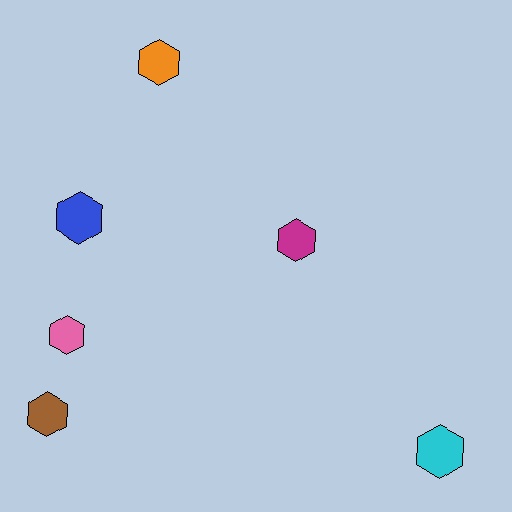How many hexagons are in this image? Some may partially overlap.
There are 6 hexagons.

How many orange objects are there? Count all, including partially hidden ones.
There is 1 orange object.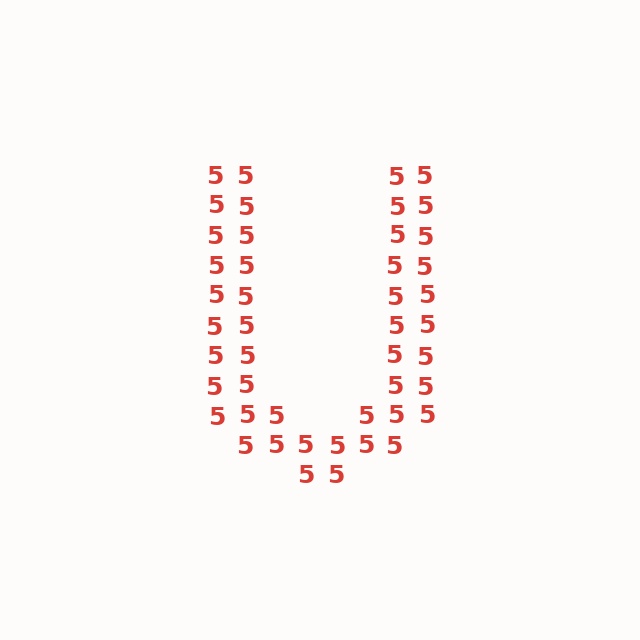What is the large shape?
The large shape is the letter U.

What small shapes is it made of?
It is made of small digit 5's.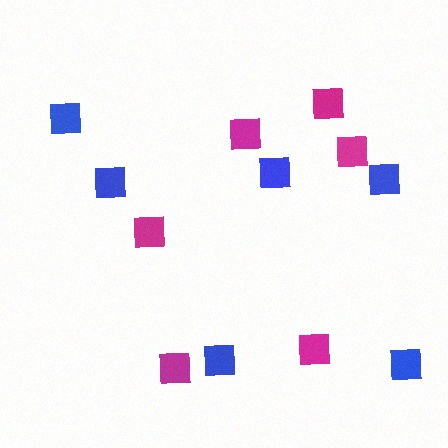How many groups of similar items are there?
There are 2 groups: one group of magenta squares (6) and one group of blue squares (6).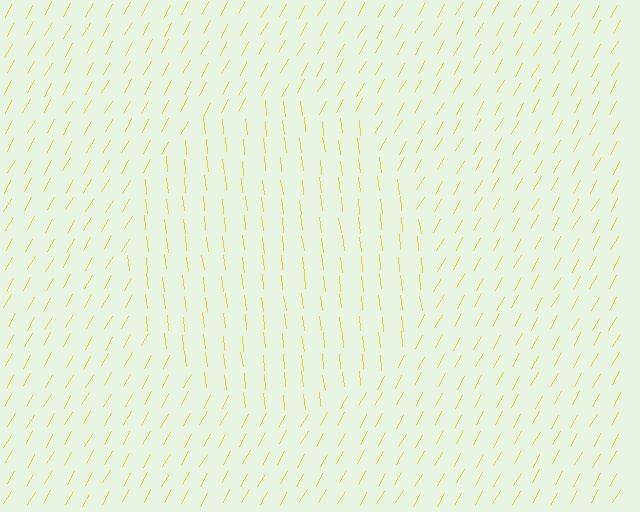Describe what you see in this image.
The image is filled with small yellow line segments. A circle region in the image has lines oriented differently from the surrounding lines, creating a visible texture boundary.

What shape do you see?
I see a circle.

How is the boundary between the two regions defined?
The boundary is defined purely by a change in line orientation (approximately 36 degrees difference). All lines are the same color and thickness.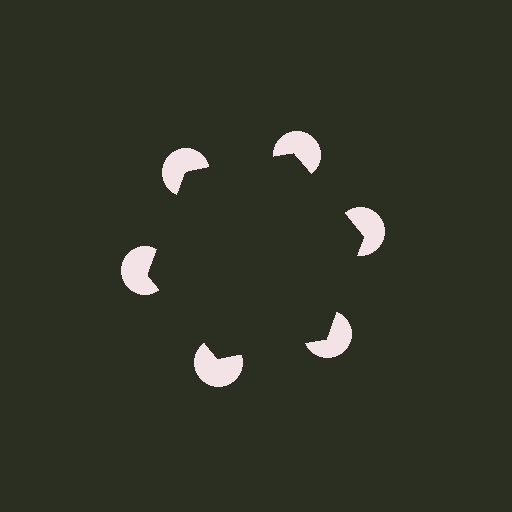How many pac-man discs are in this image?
There are 6 — one at each vertex of the illusory hexagon.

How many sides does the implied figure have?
6 sides.